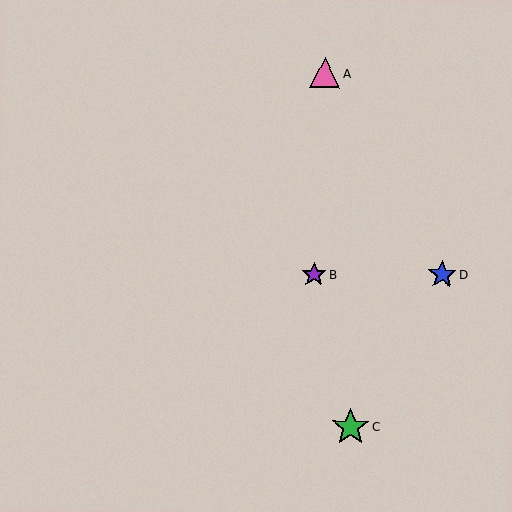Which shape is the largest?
The green star (labeled C) is the largest.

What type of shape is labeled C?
Shape C is a green star.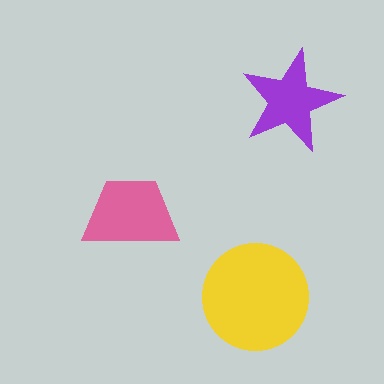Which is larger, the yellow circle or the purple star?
The yellow circle.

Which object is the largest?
The yellow circle.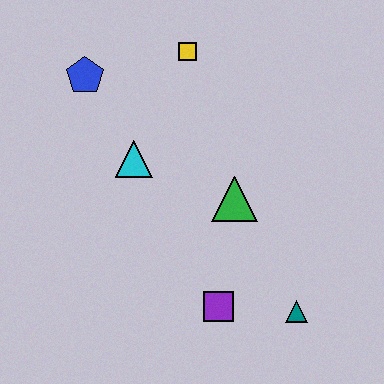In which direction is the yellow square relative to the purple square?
The yellow square is above the purple square.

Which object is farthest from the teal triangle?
The blue pentagon is farthest from the teal triangle.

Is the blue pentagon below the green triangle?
No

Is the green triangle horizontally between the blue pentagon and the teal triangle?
Yes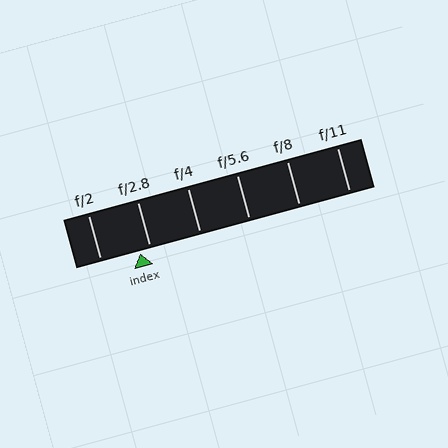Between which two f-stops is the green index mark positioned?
The index mark is between f/2 and f/2.8.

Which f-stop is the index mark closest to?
The index mark is closest to f/2.8.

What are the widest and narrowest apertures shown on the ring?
The widest aperture shown is f/2 and the narrowest is f/11.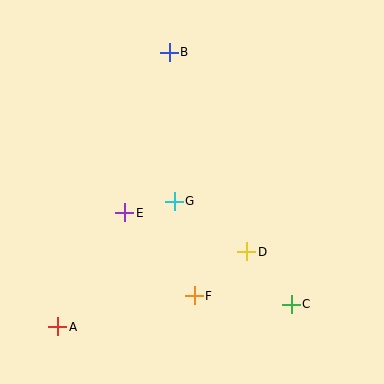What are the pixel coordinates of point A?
Point A is at (58, 327).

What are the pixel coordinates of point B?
Point B is at (169, 52).